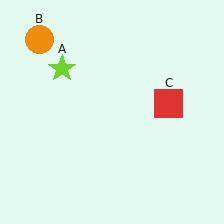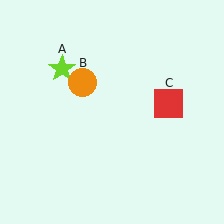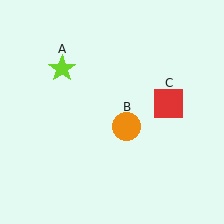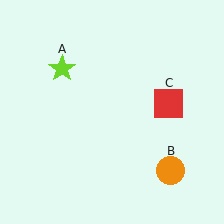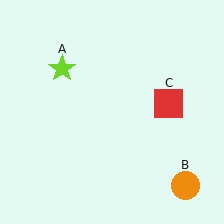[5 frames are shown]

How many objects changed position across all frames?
1 object changed position: orange circle (object B).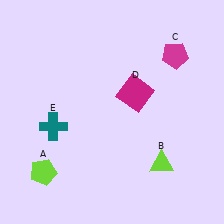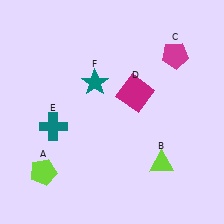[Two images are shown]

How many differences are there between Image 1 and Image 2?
There is 1 difference between the two images.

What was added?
A teal star (F) was added in Image 2.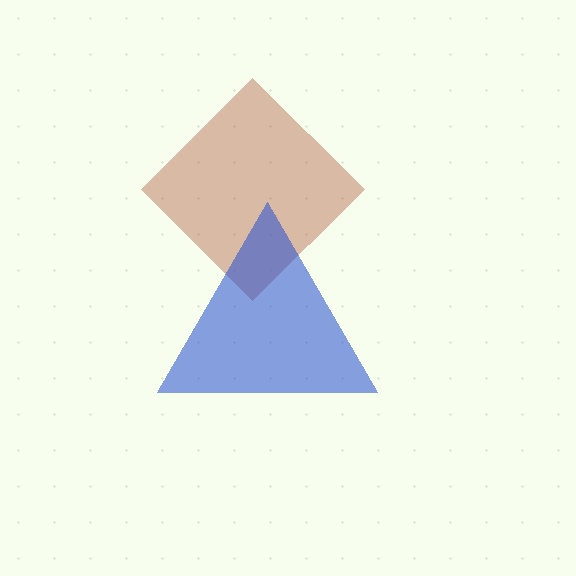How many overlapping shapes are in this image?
There are 2 overlapping shapes in the image.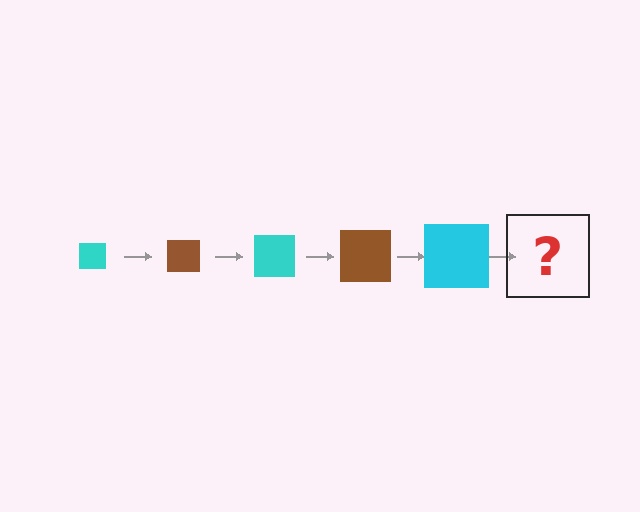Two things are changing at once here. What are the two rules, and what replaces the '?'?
The two rules are that the square grows larger each step and the color cycles through cyan and brown. The '?' should be a brown square, larger than the previous one.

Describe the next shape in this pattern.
It should be a brown square, larger than the previous one.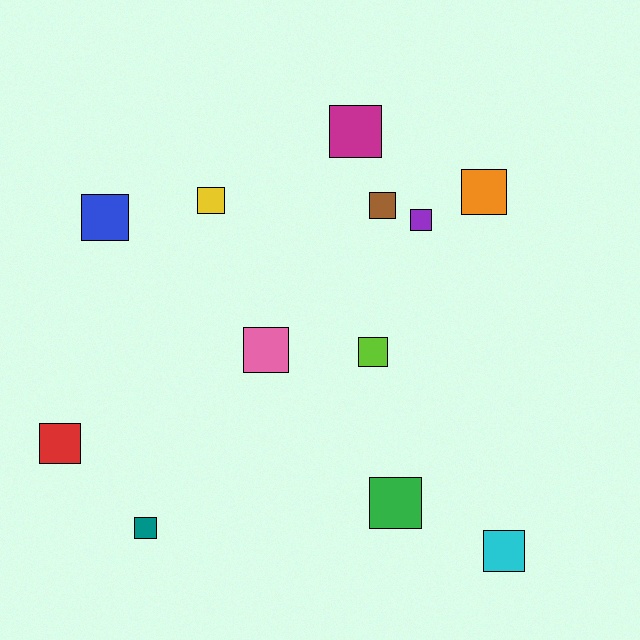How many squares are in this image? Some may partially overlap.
There are 12 squares.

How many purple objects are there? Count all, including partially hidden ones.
There is 1 purple object.